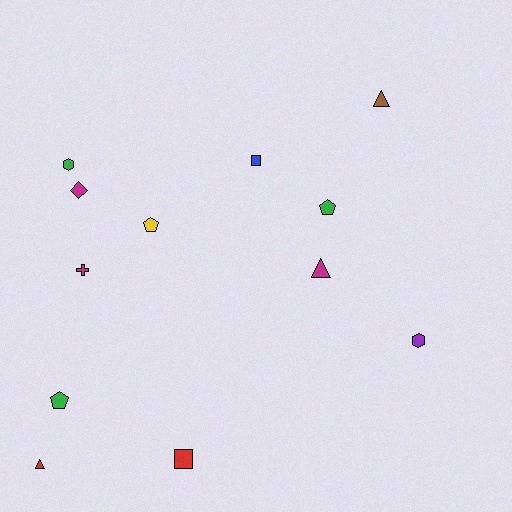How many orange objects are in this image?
There are no orange objects.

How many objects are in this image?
There are 12 objects.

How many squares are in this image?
There are 2 squares.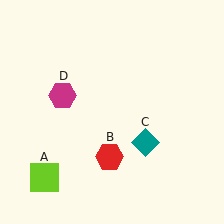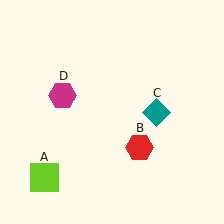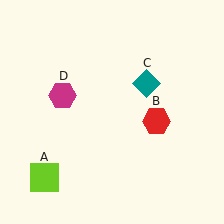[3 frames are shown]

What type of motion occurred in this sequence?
The red hexagon (object B), teal diamond (object C) rotated counterclockwise around the center of the scene.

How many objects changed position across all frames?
2 objects changed position: red hexagon (object B), teal diamond (object C).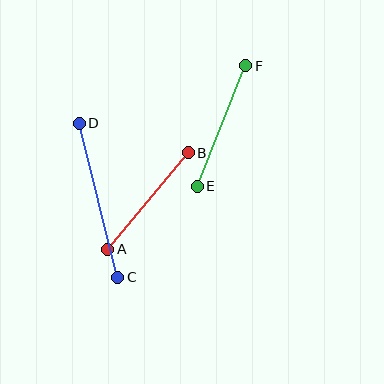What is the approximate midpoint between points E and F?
The midpoint is at approximately (222, 126) pixels.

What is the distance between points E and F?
The distance is approximately 130 pixels.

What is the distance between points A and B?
The distance is approximately 125 pixels.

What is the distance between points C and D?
The distance is approximately 159 pixels.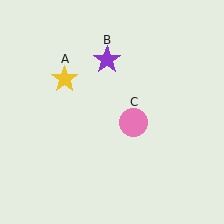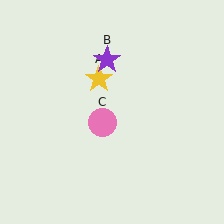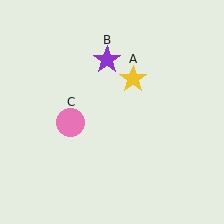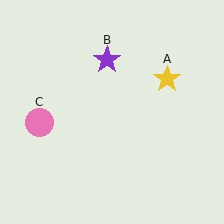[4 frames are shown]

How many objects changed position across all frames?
2 objects changed position: yellow star (object A), pink circle (object C).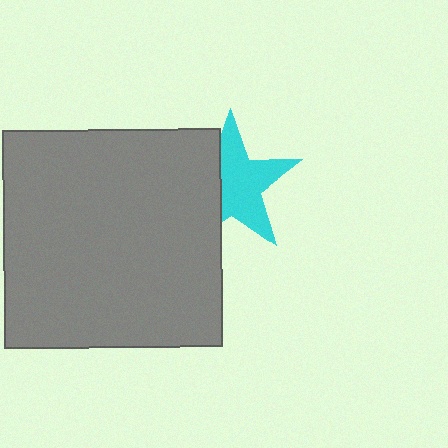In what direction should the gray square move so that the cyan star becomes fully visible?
The gray square should move left. That is the shortest direction to clear the overlap and leave the cyan star fully visible.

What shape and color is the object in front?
The object in front is a gray square.